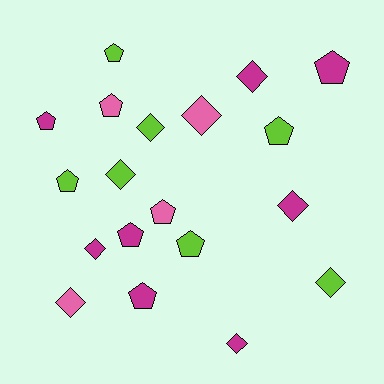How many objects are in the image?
There are 19 objects.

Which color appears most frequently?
Magenta, with 8 objects.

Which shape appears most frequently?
Pentagon, with 10 objects.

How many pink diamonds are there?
There are 2 pink diamonds.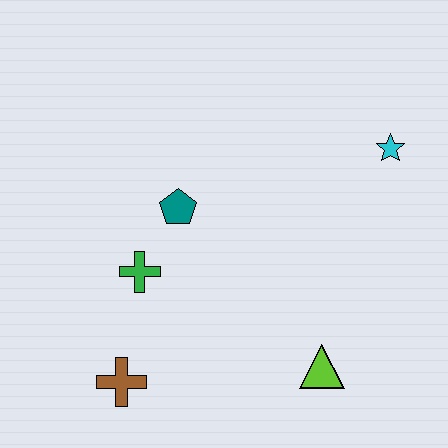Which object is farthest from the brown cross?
The cyan star is farthest from the brown cross.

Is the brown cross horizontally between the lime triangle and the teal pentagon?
No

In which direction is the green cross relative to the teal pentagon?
The green cross is below the teal pentagon.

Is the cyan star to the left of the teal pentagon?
No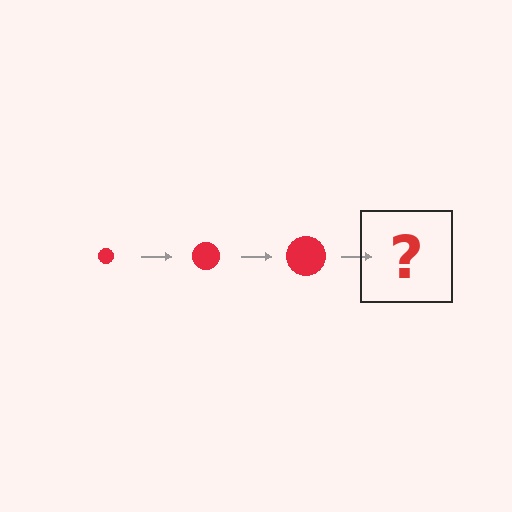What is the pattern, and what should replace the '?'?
The pattern is that the circle gets progressively larger each step. The '?' should be a red circle, larger than the previous one.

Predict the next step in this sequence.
The next step is a red circle, larger than the previous one.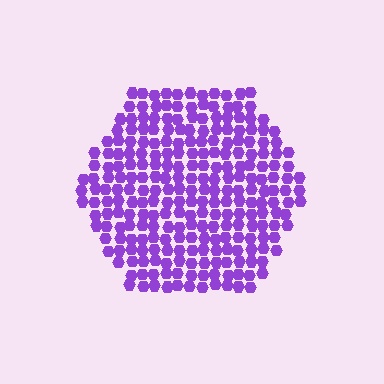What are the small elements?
The small elements are hexagons.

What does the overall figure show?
The overall figure shows a hexagon.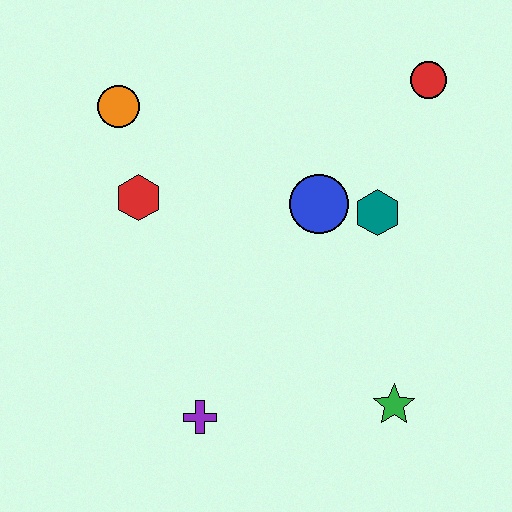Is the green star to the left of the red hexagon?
No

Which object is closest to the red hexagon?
The orange circle is closest to the red hexagon.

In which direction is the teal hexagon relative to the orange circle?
The teal hexagon is to the right of the orange circle.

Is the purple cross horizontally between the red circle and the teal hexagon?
No